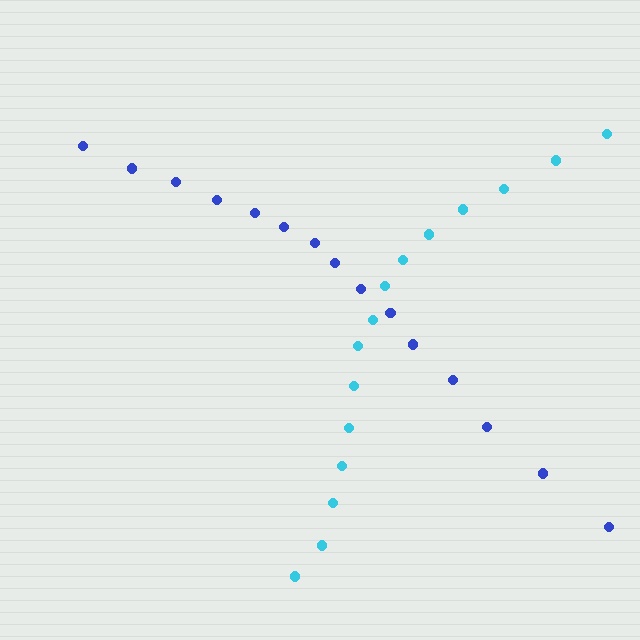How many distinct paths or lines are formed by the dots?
There are 2 distinct paths.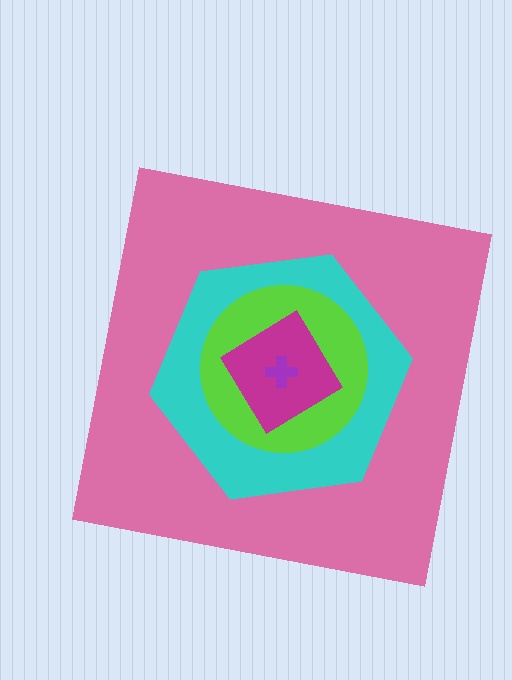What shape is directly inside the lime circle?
The magenta diamond.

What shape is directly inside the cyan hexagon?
The lime circle.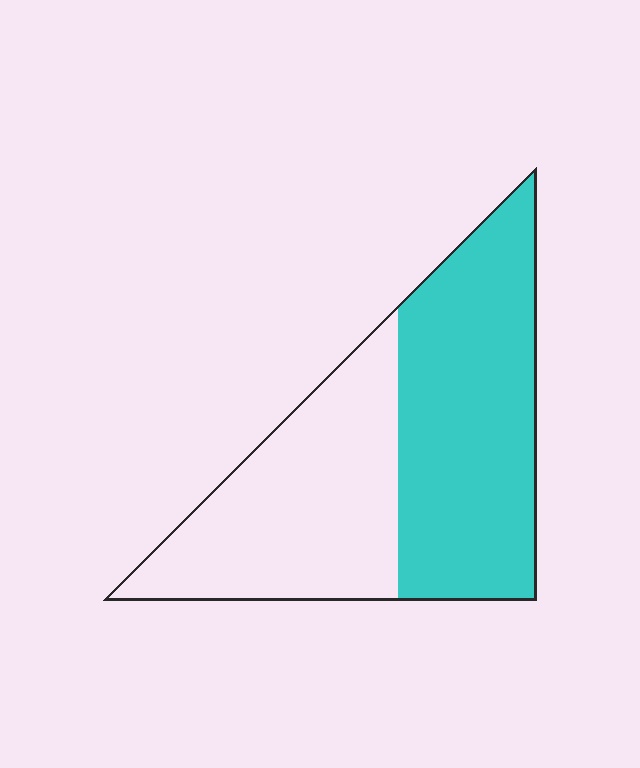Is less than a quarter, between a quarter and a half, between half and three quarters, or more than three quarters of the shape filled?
Between half and three quarters.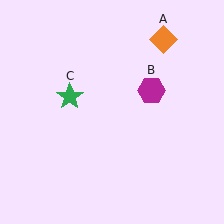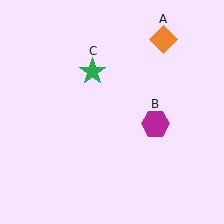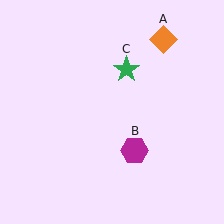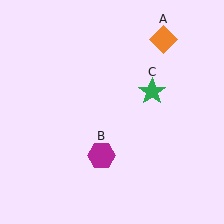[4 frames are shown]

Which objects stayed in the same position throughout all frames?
Orange diamond (object A) remained stationary.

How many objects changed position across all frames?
2 objects changed position: magenta hexagon (object B), green star (object C).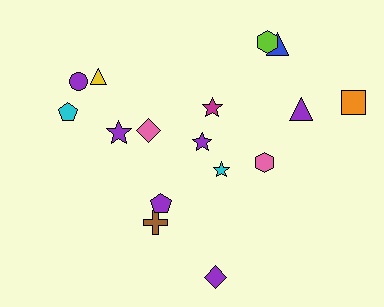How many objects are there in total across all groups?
There are 16 objects.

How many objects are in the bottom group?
There are 6 objects.